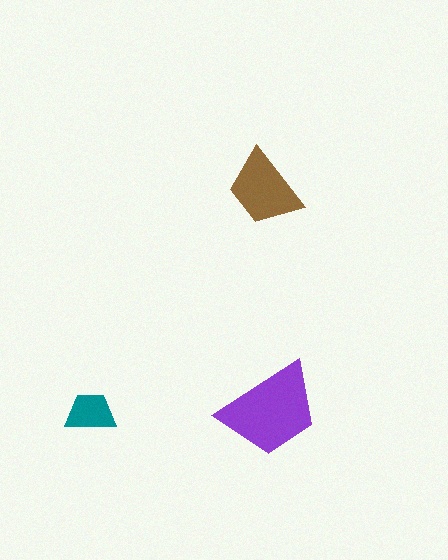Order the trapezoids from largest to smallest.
the purple one, the brown one, the teal one.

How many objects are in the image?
There are 3 objects in the image.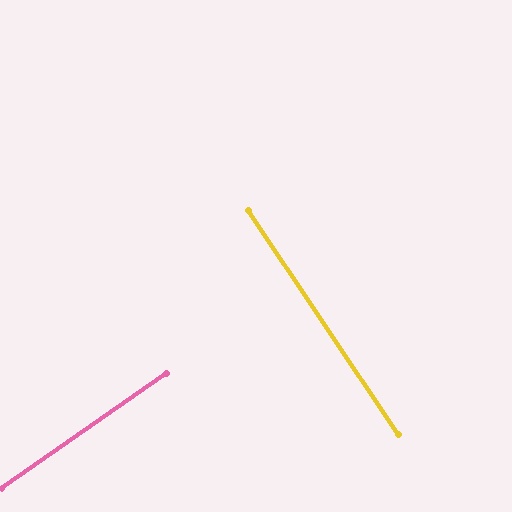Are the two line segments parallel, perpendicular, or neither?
Perpendicular — they meet at approximately 89°.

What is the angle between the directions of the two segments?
Approximately 89 degrees.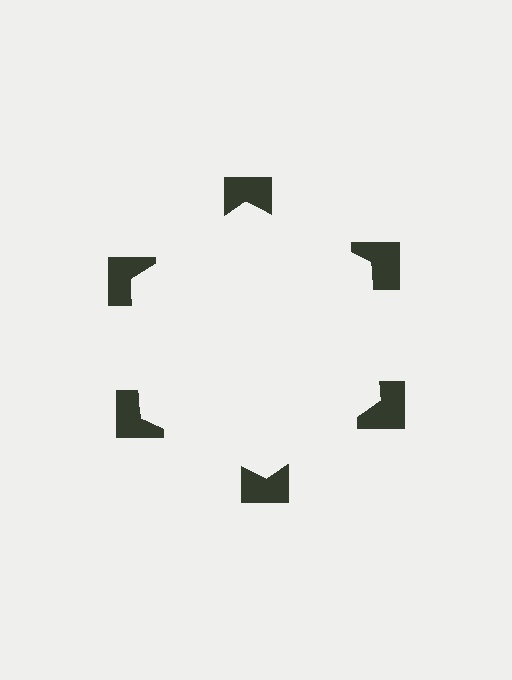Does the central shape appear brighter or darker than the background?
It typically appears slightly brighter than the background, even though no actual brightness change is drawn.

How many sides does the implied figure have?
6 sides.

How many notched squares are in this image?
There are 6 — one at each vertex of the illusory hexagon.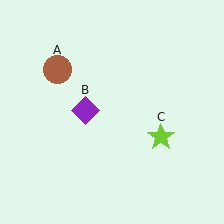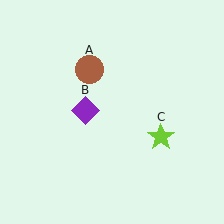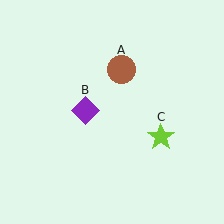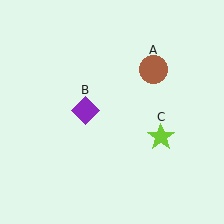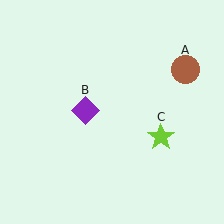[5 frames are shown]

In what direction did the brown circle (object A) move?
The brown circle (object A) moved right.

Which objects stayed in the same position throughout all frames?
Purple diamond (object B) and lime star (object C) remained stationary.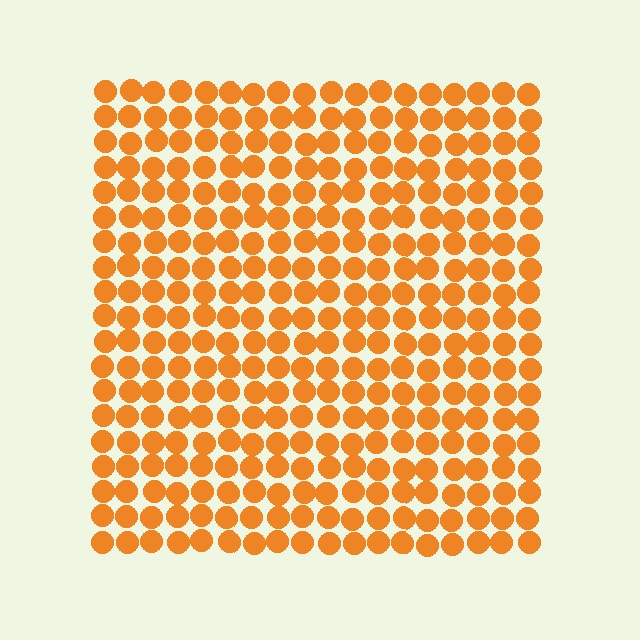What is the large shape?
The large shape is a square.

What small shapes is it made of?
It is made of small circles.